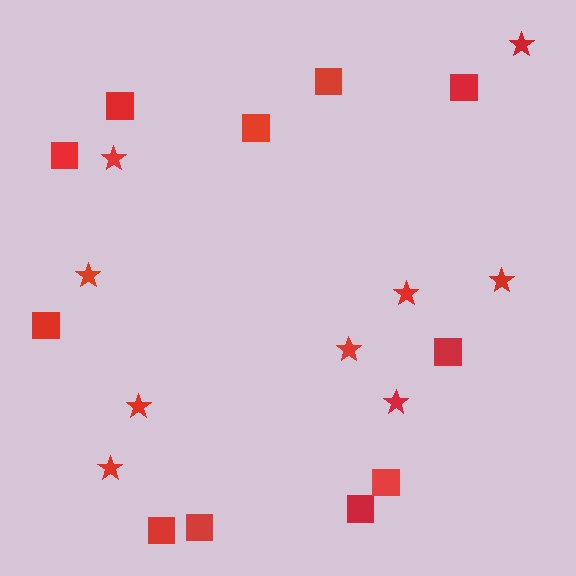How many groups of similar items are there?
There are 2 groups: one group of stars (9) and one group of squares (11).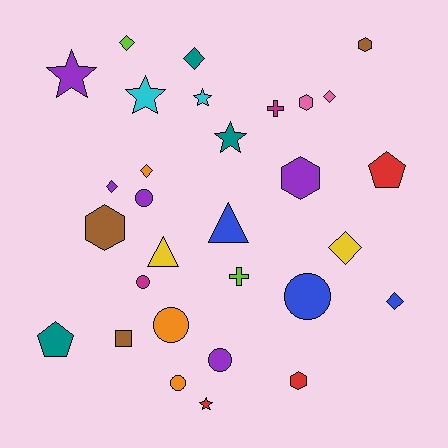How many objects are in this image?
There are 30 objects.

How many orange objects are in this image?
There are 3 orange objects.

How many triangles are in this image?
There are 2 triangles.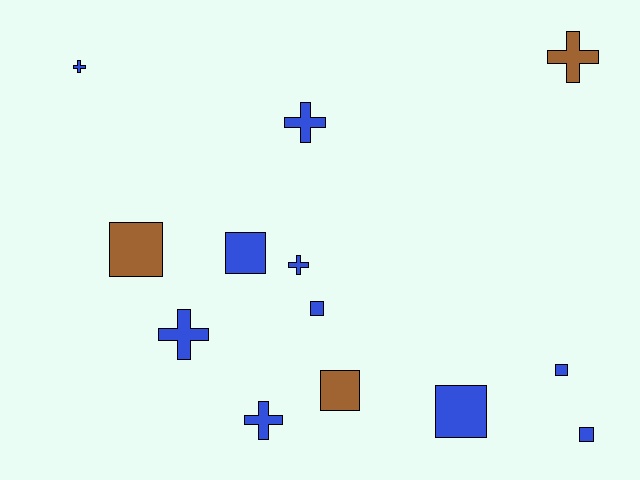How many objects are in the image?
There are 13 objects.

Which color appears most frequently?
Blue, with 10 objects.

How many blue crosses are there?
There are 5 blue crosses.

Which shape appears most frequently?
Square, with 7 objects.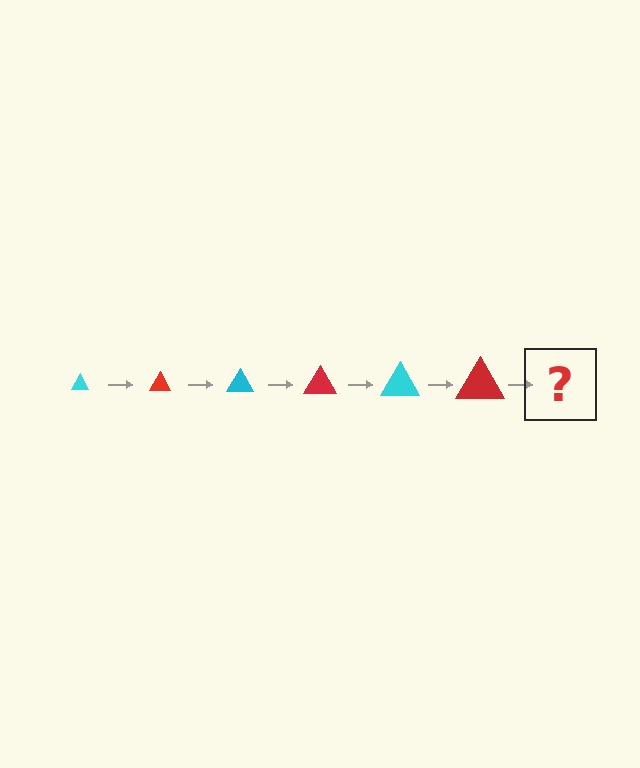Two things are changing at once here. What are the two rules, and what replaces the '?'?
The two rules are that the triangle grows larger each step and the color cycles through cyan and red. The '?' should be a cyan triangle, larger than the previous one.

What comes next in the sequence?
The next element should be a cyan triangle, larger than the previous one.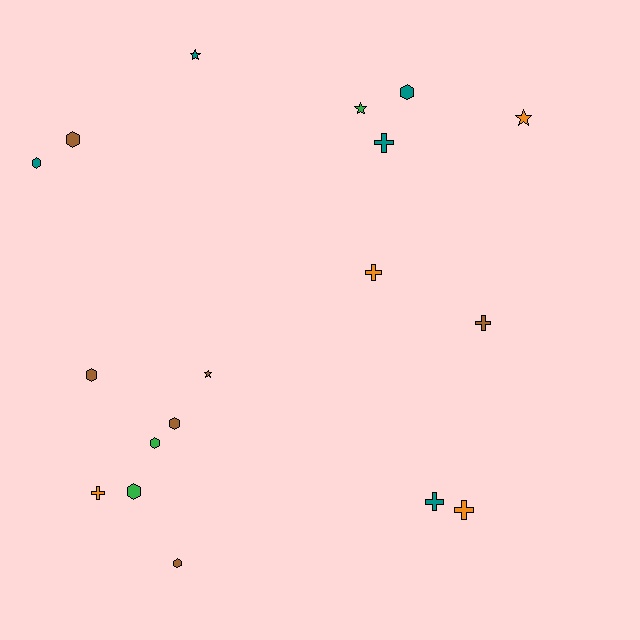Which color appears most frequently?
Brown, with 6 objects.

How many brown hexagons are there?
There are 4 brown hexagons.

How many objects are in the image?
There are 18 objects.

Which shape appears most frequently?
Hexagon, with 8 objects.